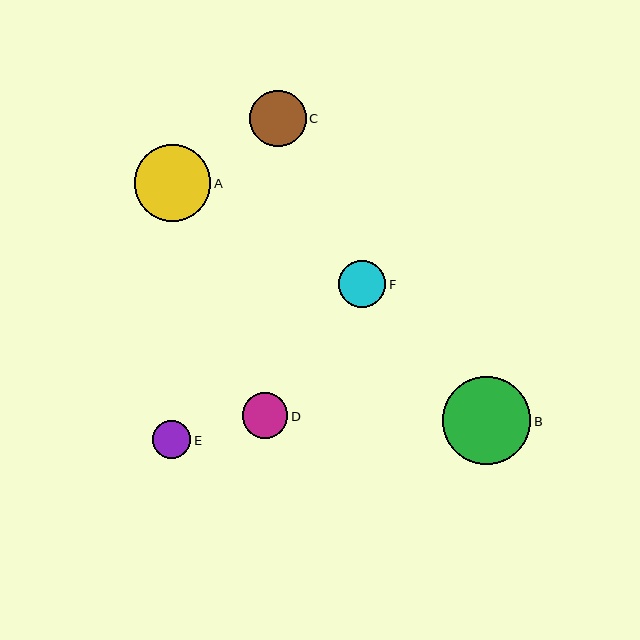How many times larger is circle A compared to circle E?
Circle A is approximately 2.0 times the size of circle E.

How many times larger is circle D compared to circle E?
Circle D is approximately 1.2 times the size of circle E.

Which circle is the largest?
Circle B is the largest with a size of approximately 88 pixels.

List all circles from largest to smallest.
From largest to smallest: B, A, C, F, D, E.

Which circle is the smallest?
Circle E is the smallest with a size of approximately 39 pixels.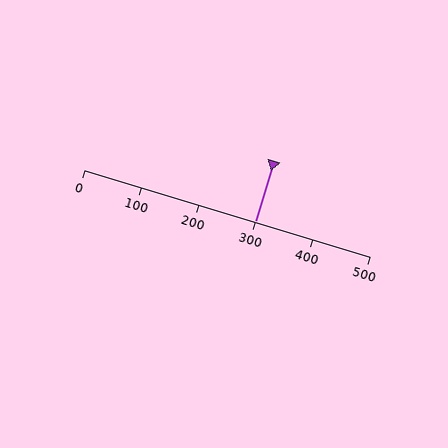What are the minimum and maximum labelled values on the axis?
The axis runs from 0 to 500.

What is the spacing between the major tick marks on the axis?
The major ticks are spaced 100 apart.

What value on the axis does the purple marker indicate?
The marker indicates approximately 300.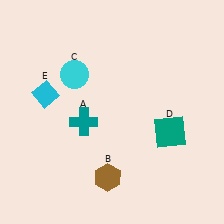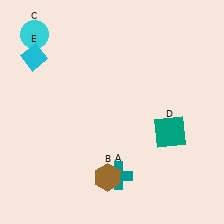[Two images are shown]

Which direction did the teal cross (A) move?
The teal cross (A) moved down.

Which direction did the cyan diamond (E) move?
The cyan diamond (E) moved up.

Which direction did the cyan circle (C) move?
The cyan circle (C) moved up.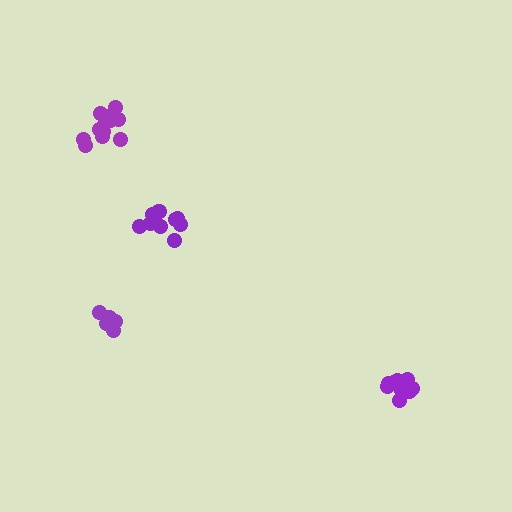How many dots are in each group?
Group 1: 10 dots, Group 2: 6 dots, Group 3: 12 dots, Group 4: 10 dots (38 total).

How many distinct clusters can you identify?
There are 4 distinct clusters.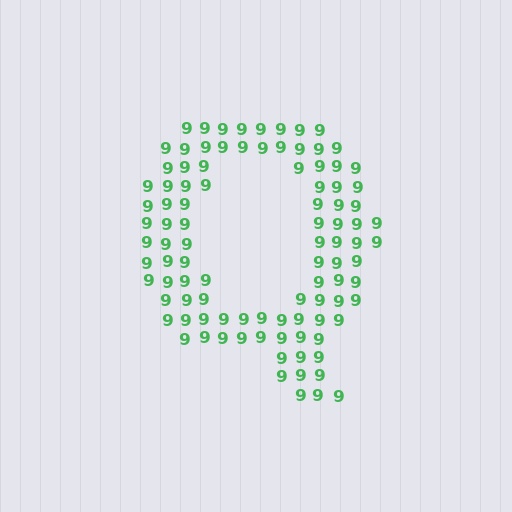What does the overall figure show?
The overall figure shows the letter Q.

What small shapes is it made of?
It is made of small digit 9's.